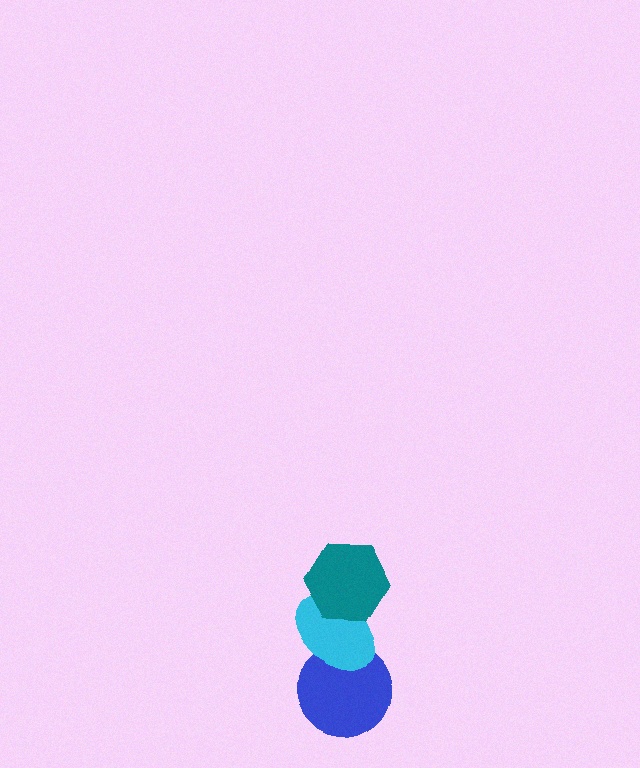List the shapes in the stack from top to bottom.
From top to bottom: the teal hexagon, the cyan ellipse, the blue circle.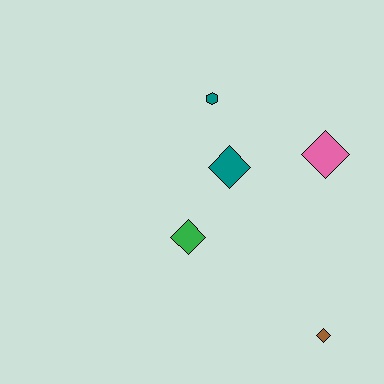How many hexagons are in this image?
There is 1 hexagon.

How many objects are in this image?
There are 5 objects.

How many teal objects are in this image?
There are 2 teal objects.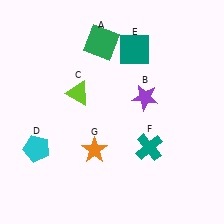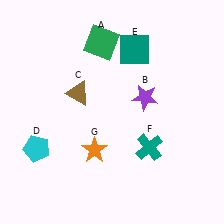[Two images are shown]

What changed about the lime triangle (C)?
In Image 1, C is lime. In Image 2, it changed to brown.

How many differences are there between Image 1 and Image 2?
There is 1 difference between the two images.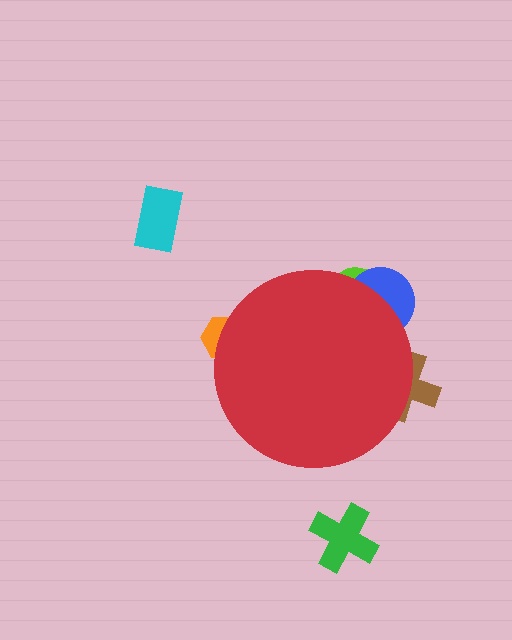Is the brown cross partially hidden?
Yes, the brown cross is partially hidden behind the red circle.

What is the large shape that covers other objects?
A red circle.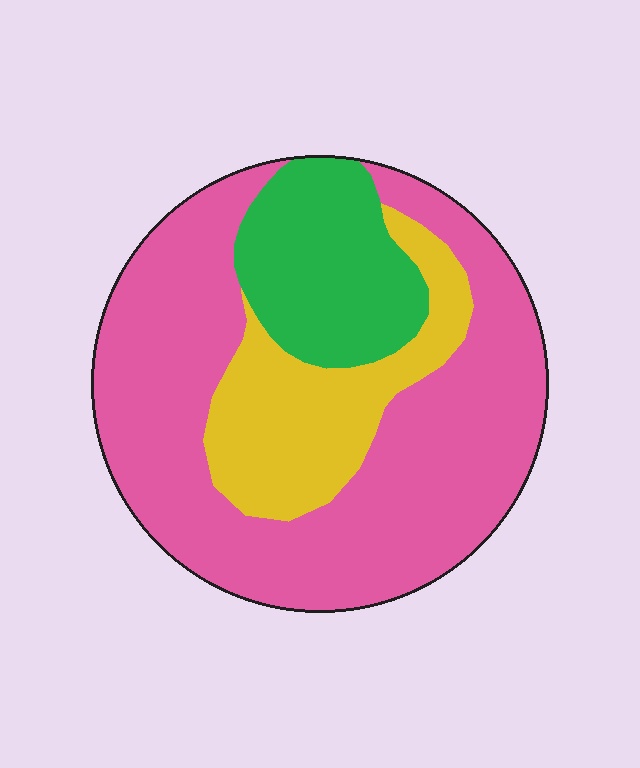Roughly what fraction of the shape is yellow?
Yellow takes up less than a quarter of the shape.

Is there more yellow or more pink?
Pink.